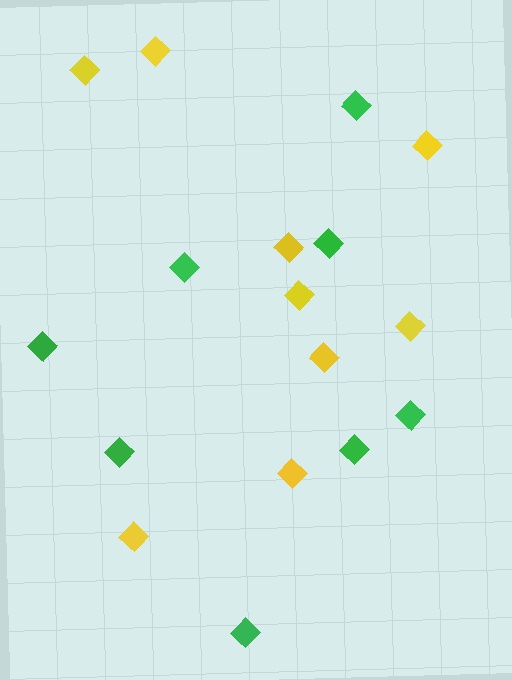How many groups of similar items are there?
There are 2 groups: one group of yellow diamonds (9) and one group of green diamonds (8).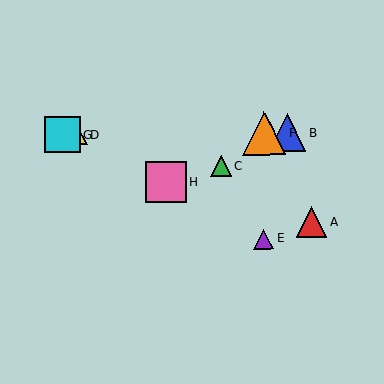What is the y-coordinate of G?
Object G is at y≈134.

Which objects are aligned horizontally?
Objects B, D, F, G are aligned horizontally.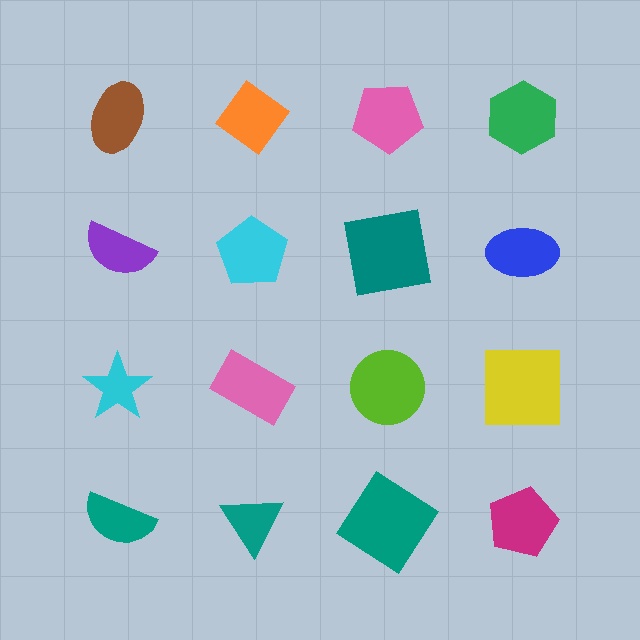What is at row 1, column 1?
A brown ellipse.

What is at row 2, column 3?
A teal square.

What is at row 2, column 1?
A purple semicircle.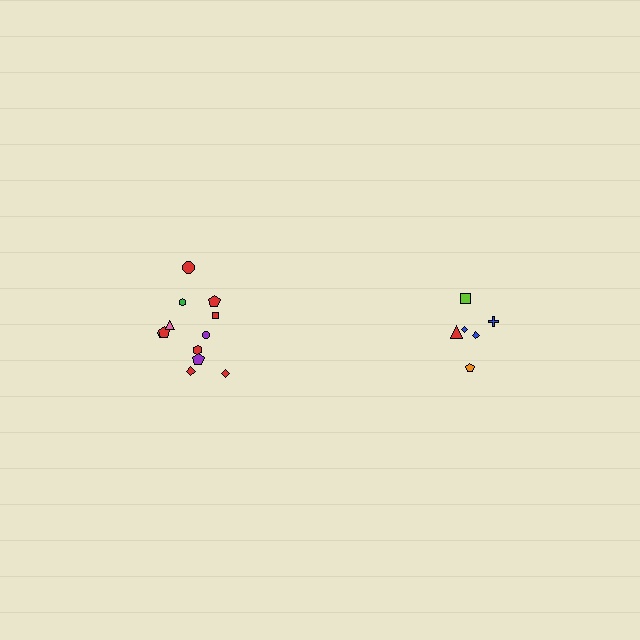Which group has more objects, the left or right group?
The left group.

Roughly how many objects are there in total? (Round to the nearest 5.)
Roughly 20 objects in total.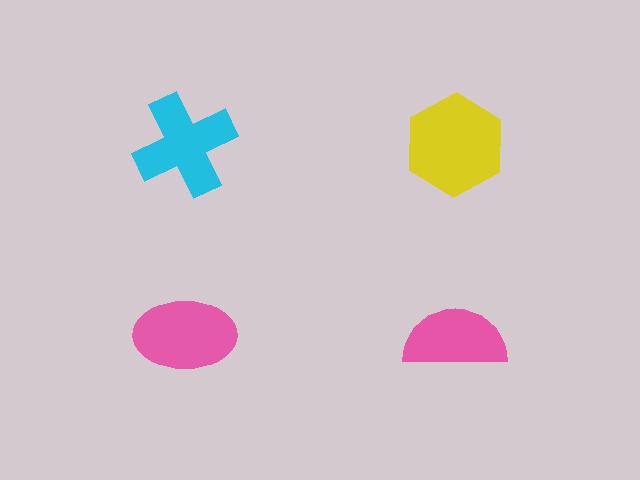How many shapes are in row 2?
2 shapes.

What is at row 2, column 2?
A pink semicircle.